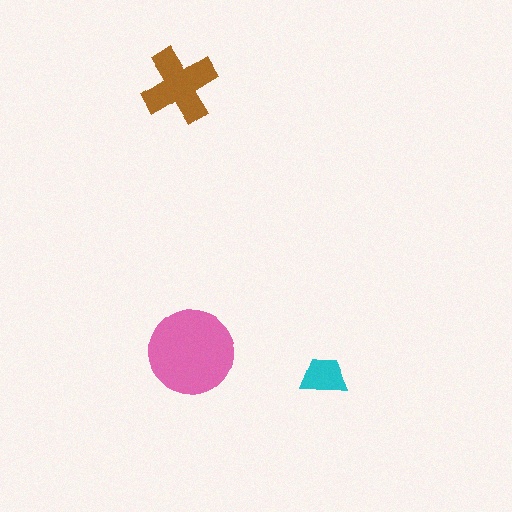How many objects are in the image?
There are 3 objects in the image.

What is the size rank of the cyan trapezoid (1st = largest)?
3rd.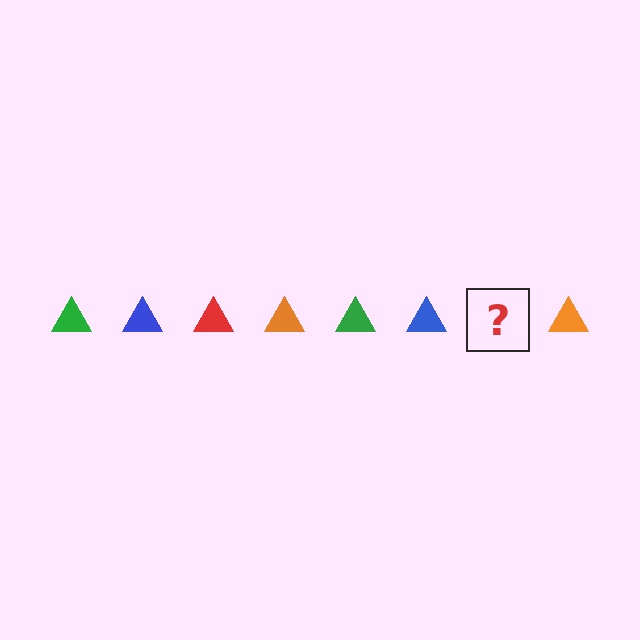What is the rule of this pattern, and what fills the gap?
The rule is that the pattern cycles through green, blue, red, orange triangles. The gap should be filled with a red triangle.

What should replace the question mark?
The question mark should be replaced with a red triangle.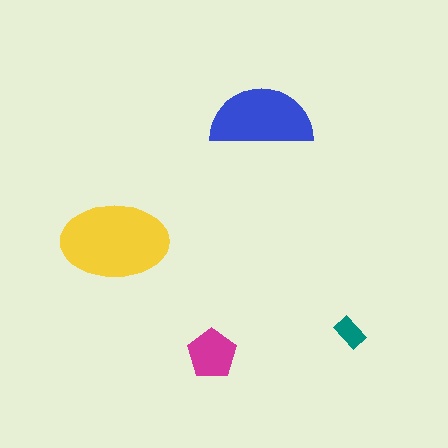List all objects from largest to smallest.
The yellow ellipse, the blue semicircle, the magenta pentagon, the teal rectangle.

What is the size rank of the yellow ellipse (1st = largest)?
1st.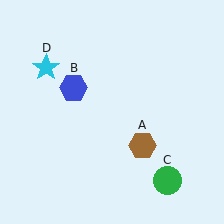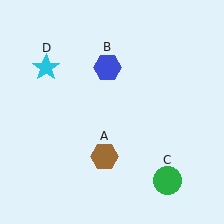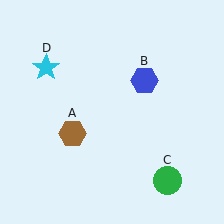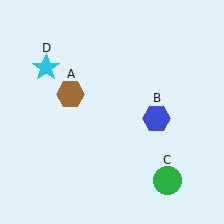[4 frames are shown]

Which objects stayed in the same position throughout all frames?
Green circle (object C) and cyan star (object D) remained stationary.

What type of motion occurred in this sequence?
The brown hexagon (object A), blue hexagon (object B) rotated clockwise around the center of the scene.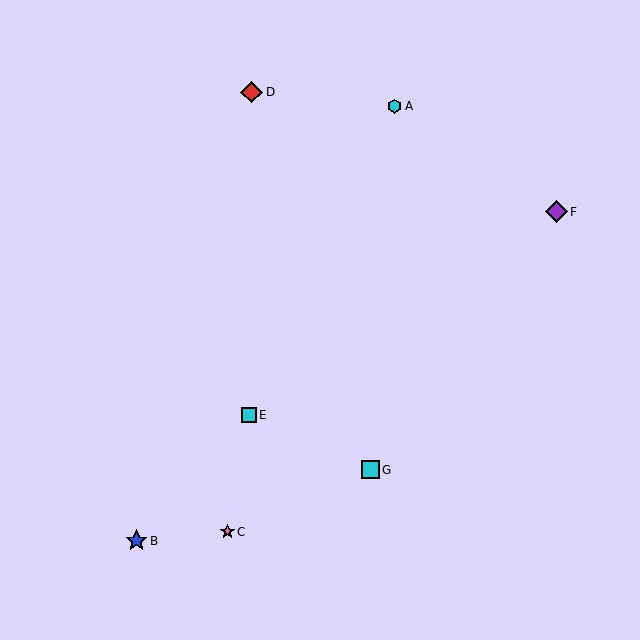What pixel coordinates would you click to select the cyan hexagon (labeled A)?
Click at (395, 106) to select the cyan hexagon A.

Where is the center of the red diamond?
The center of the red diamond is at (252, 92).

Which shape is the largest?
The purple diamond (labeled F) is the largest.